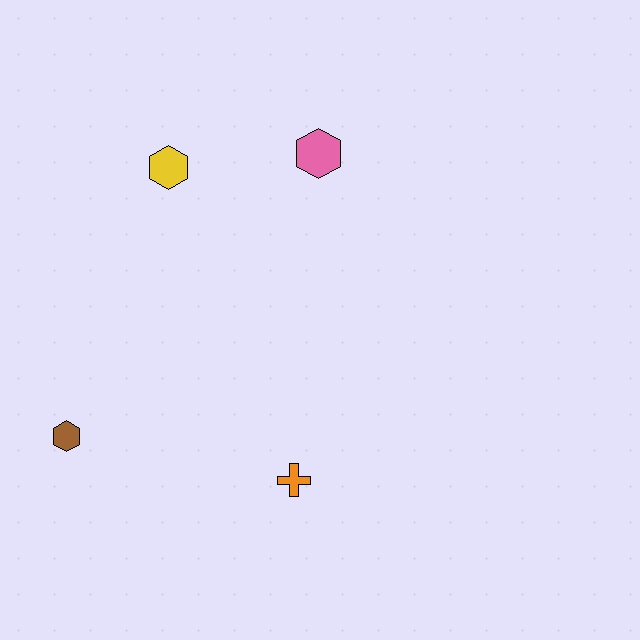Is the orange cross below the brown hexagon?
Yes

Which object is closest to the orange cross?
The brown hexagon is closest to the orange cross.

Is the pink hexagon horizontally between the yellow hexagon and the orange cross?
No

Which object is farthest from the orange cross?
The yellow hexagon is farthest from the orange cross.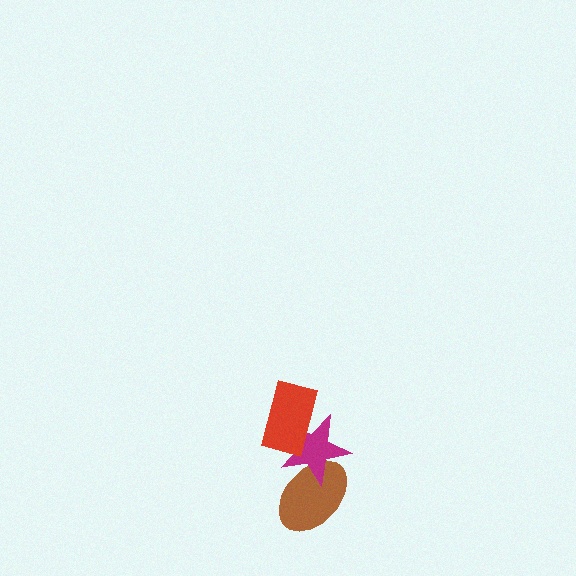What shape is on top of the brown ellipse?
The magenta star is on top of the brown ellipse.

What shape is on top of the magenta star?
The red rectangle is on top of the magenta star.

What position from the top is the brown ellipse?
The brown ellipse is 3rd from the top.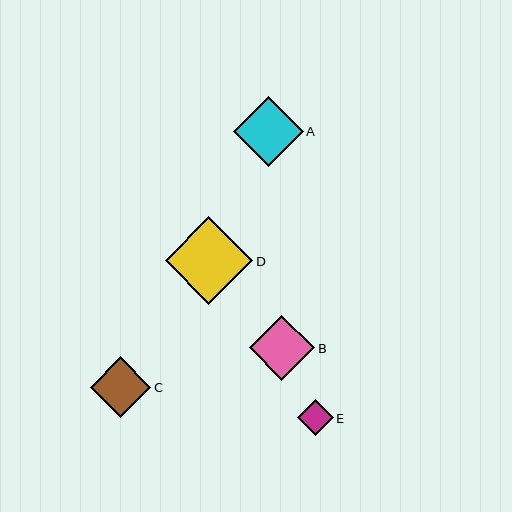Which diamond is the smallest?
Diamond E is the smallest with a size of approximately 36 pixels.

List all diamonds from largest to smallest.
From largest to smallest: D, A, B, C, E.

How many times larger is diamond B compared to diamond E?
Diamond B is approximately 1.8 times the size of diamond E.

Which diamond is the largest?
Diamond D is the largest with a size of approximately 88 pixels.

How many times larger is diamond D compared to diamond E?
Diamond D is approximately 2.4 times the size of diamond E.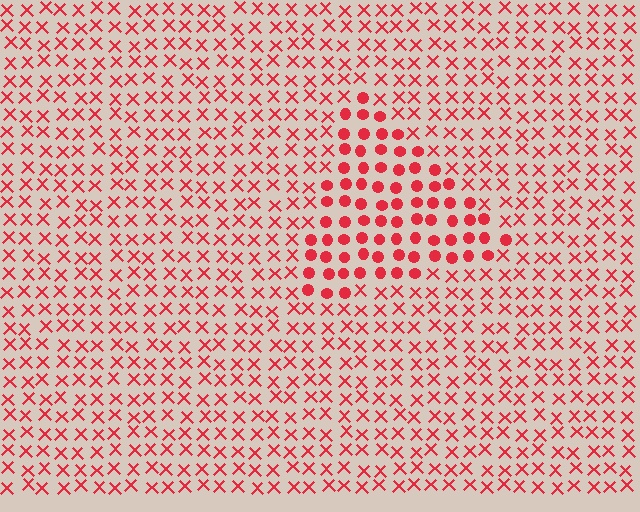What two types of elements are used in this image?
The image uses circles inside the triangle region and X marks outside it.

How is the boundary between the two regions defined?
The boundary is defined by a change in element shape: circles inside vs. X marks outside. All elements share the same color and spacing.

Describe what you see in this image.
The image is filled with small red elements arranged in a uniform grid. A triangle-shaped region contains circles, while the surrounding area contains X marks. The boundary is defined purely by the change in element shape.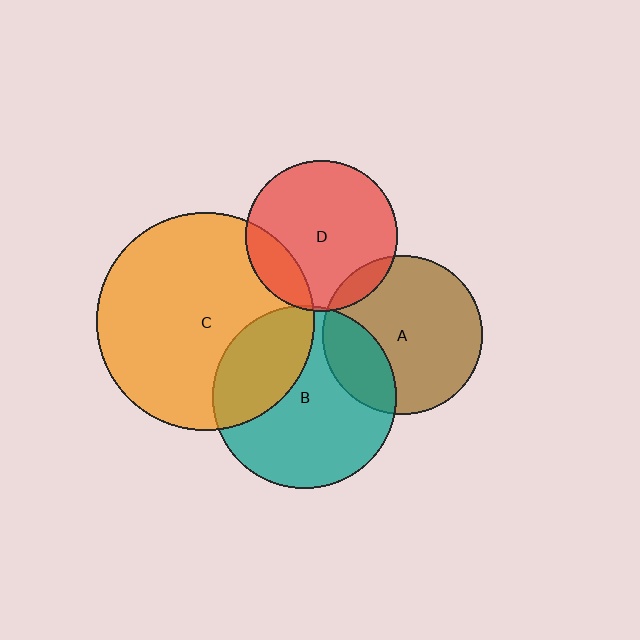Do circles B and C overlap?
Yes.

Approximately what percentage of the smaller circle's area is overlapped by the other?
Approximately 30%.